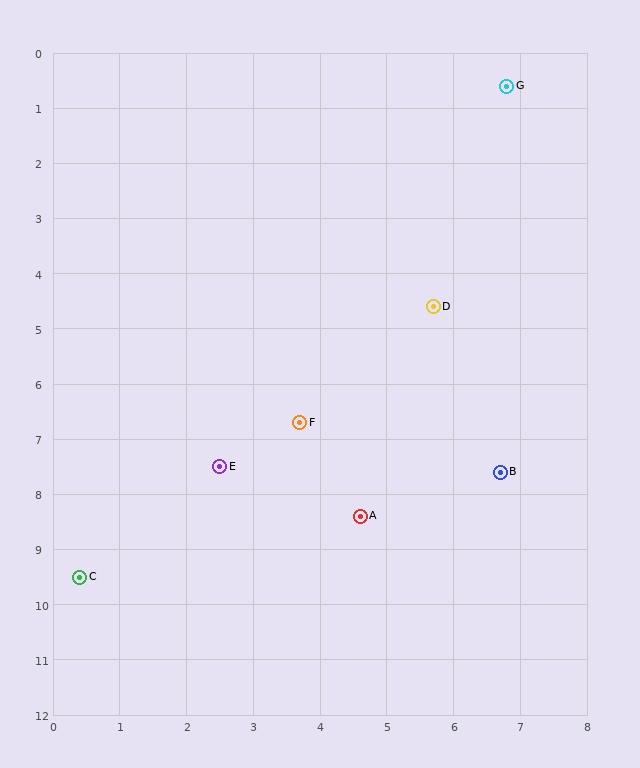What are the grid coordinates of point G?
Point G is at approximately (6.8, 0.6).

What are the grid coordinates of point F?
Point F is at approximately (3.7, 6.7).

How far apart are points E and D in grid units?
Points E and D are about 4.3 grid units apart.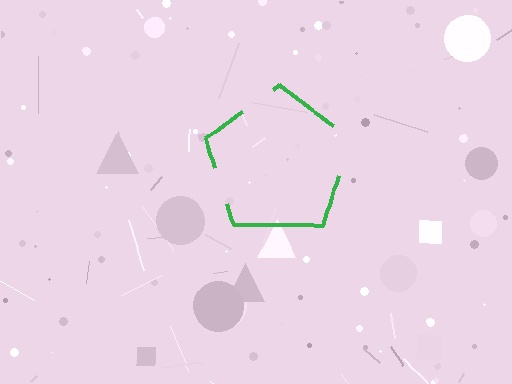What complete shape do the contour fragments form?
The contour fragments form a pentagon.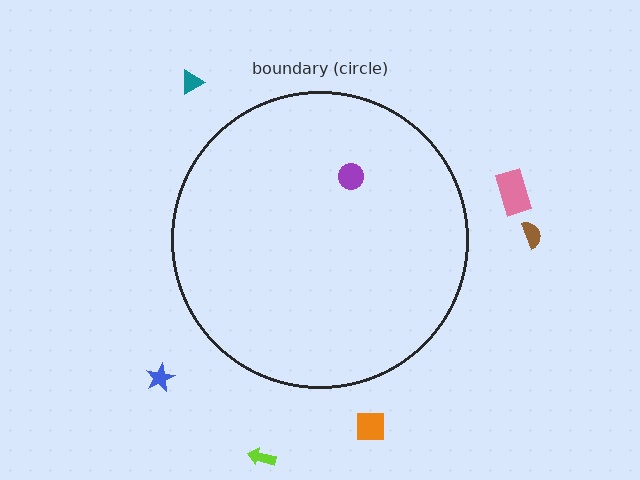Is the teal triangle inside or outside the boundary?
Outside.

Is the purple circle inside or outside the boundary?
Inside.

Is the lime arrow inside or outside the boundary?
Outside.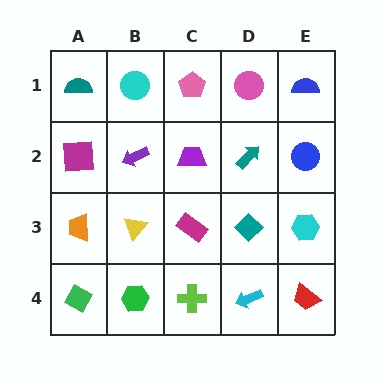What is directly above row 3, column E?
A blue circle.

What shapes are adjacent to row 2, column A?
A teal semicircle (row 1, column A), an orange trapezoid (row 3, column A), a purple arrow (row 2, column B).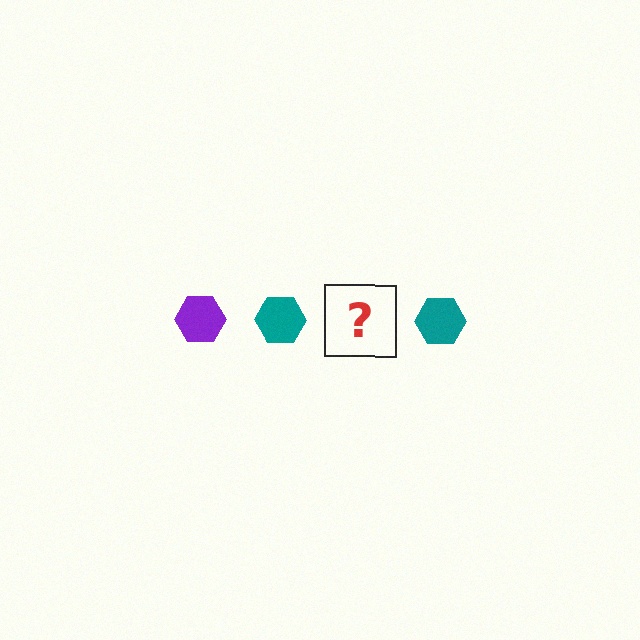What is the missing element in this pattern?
The missing element is a purple hexagon.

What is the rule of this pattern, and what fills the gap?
The rule is that the pattern cycles through purple, teal hexagons. The gap should be filled with a purple hexagon.